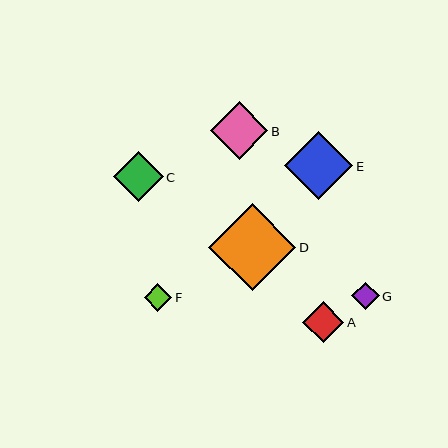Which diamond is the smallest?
Diamond G is the smallest with a size of approximately 27 pixels.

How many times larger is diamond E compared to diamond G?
Diamond E is approximately 2.5 times the size of diamond G.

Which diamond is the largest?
Diamond D is the largest with a size of approximately 87 pixels.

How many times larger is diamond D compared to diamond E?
Diamond D is approximately 1.3 times the size of diamond E.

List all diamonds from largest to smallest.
From largest to smallest: D, E, B, C, A, F, G.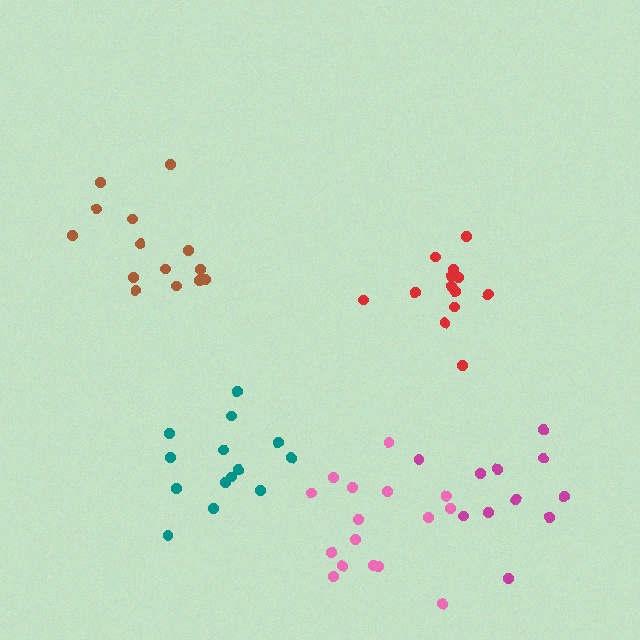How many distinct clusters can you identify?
There are 5 distinct clusters.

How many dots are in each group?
Group 1: 11 dots, Group 2: 16 dots, Group 3: 13 dots, Group 4: 14 dots, Group 5: 14 dots (68 total).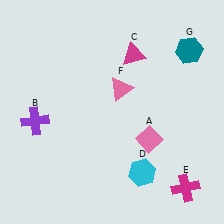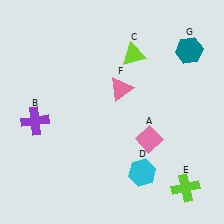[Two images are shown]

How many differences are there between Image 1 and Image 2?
There are 2 differences between the two images.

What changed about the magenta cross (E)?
In Image 1, E is magenta. In Image 2, it changed to lime.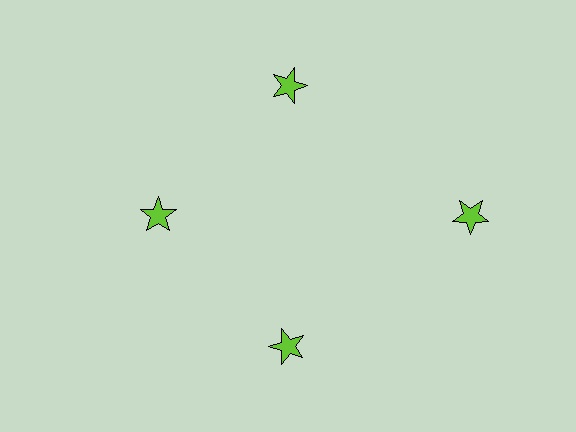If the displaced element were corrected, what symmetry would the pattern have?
It would have 4-fold rotational symmetry — the pattern would map onto itself every 90 degrees.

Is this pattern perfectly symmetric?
No. The 4 lime stars are arranged in a ring, but one element near the 3 o'clock position is pushed outward from the center, breaking the 4-fold rotational symmetry.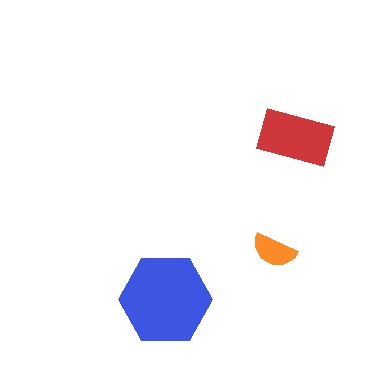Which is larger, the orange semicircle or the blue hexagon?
The blue hexagon.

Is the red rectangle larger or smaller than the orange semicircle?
Larger.